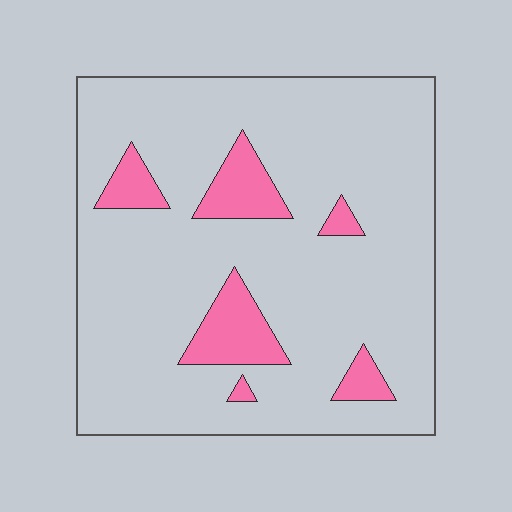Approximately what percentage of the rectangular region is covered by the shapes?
Approximately 15%.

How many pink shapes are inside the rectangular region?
6.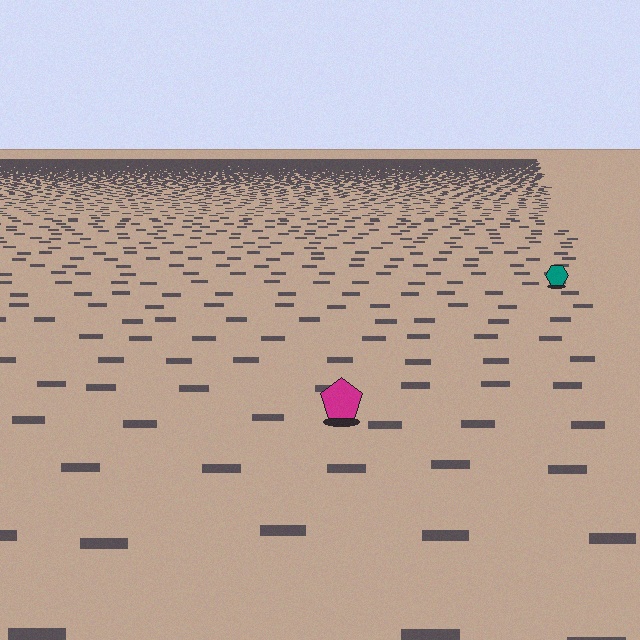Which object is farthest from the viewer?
The teal hexagon is farthest from the viewer. It appears smaller and the ground texture around it is denser.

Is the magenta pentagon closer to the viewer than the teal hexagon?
Yes. The magenta pentagon is closer — you can tell from the texture gradient: the ground texture is coarser near it.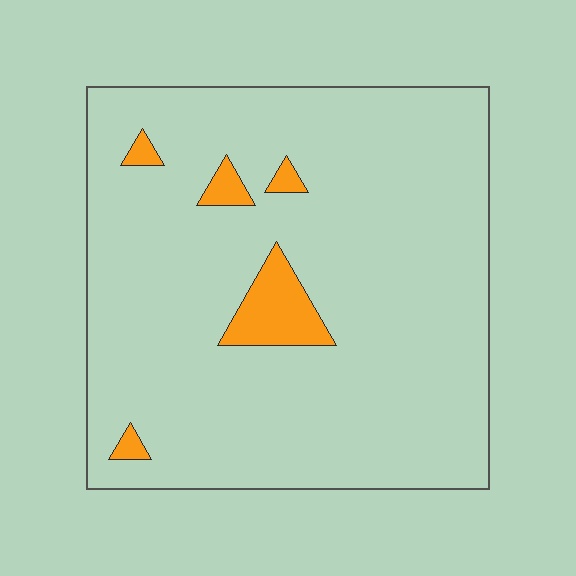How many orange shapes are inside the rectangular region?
5.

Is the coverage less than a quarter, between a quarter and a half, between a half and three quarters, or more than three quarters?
Less than a quarter.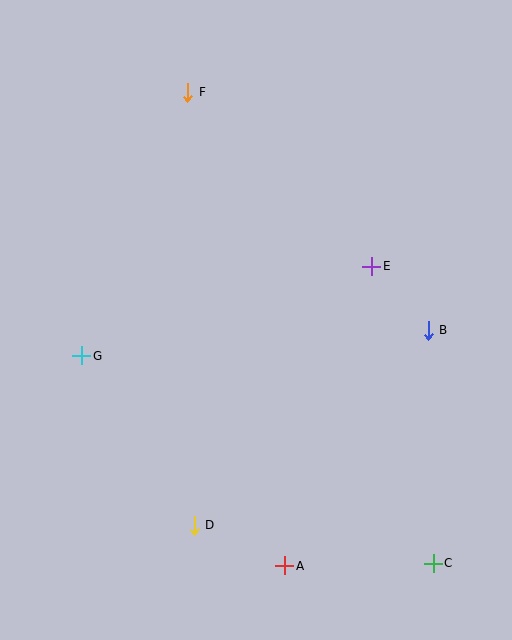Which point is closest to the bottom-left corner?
Point D is closest to the bottom-left corner.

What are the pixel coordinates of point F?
Point F is at (188, 92).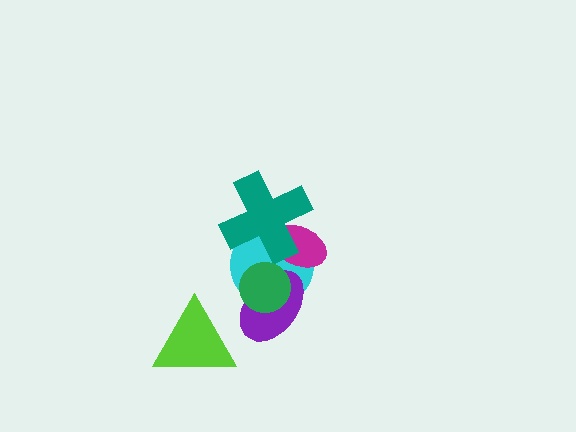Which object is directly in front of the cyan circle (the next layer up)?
The magenta ellipse is directly in front of the cyan circle.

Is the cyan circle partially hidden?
Yes, it is partially covered by another shape.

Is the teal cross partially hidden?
No, no other shape covers it.